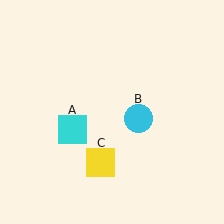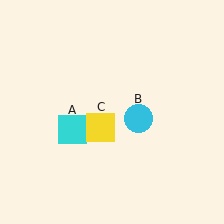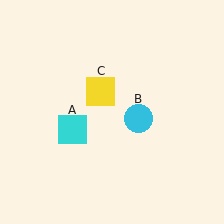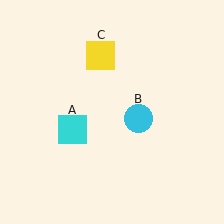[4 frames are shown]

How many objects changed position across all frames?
1 object changed position: yellow square (object C).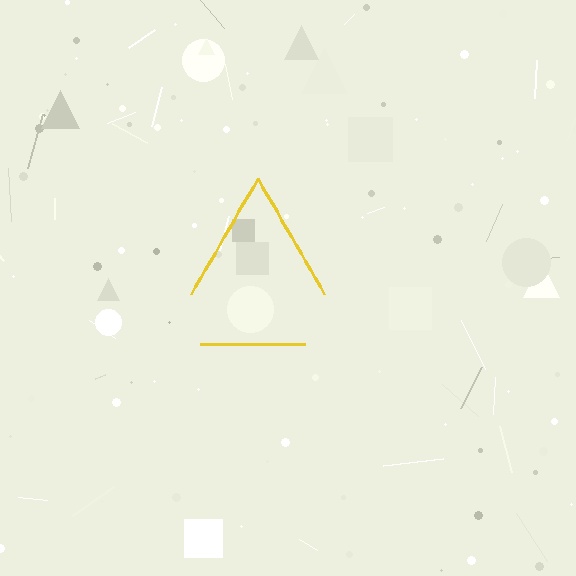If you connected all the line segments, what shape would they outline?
They would outline a triangle.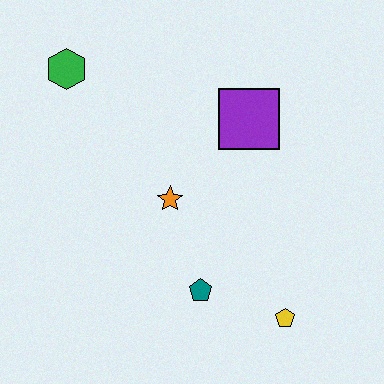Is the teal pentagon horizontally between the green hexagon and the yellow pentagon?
Yes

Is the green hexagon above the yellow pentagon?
Yes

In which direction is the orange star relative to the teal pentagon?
The orange star is above the teal pentagon.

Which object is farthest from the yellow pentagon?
The green hexagon is farthest from the yellow pentagon.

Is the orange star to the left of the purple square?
Yes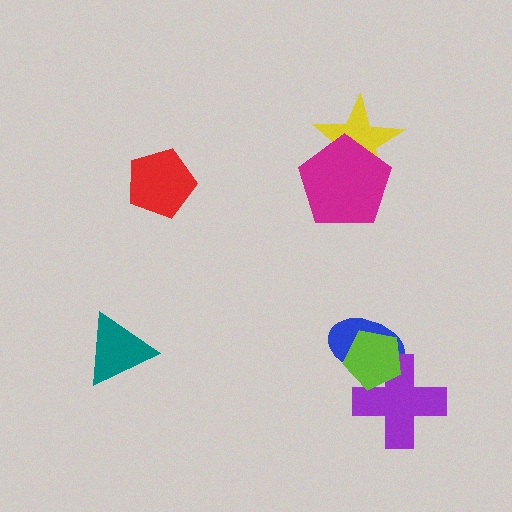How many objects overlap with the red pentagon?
0 objects overlap with the red pentagon.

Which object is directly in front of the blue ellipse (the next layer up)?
The purple cross is directly in front of the blue ellipse.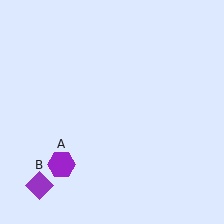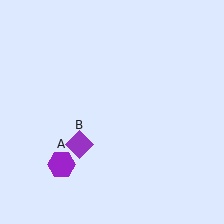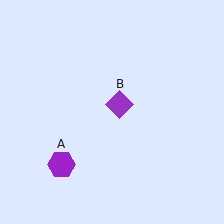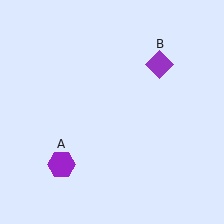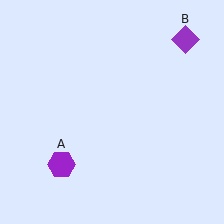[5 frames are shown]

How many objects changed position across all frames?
1 object changed position: purple diamond (object B).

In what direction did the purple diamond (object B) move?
The purple diamond (object B) moved up and to the right.